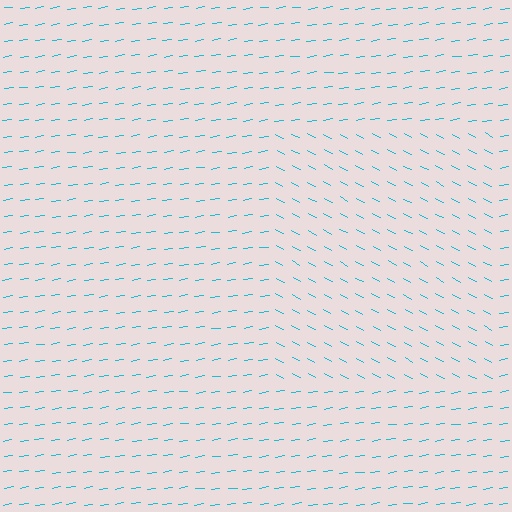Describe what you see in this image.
The image is filled with small cyan line segments. A rectangle region in the image has lines oriented differently from the surrounding lines, creating a visible texture boundary.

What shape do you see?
I see a rectangle.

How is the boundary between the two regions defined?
The boundary is defined purely by a change in line orientation (approximately 36 degrees difference). All lines are the same color and thickness.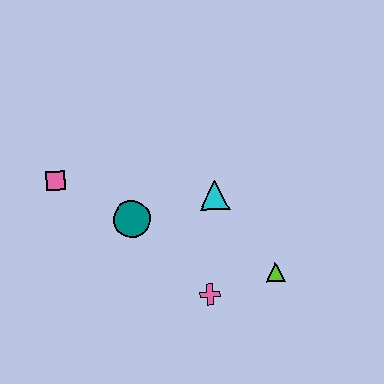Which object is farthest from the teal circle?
The lime triangle is farthest from the teal circle.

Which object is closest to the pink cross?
The lime triangle is closest to the pink cross.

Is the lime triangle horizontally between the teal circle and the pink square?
No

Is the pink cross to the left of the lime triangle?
Yes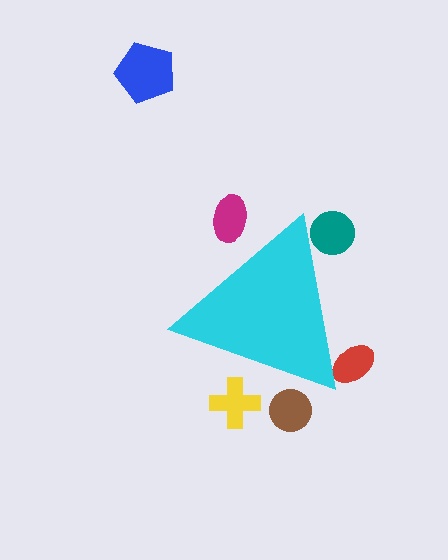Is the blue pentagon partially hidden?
No, the blue pentagon is fully visible.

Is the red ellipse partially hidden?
Yes, the red ellipse is partially hidden behind the cyan triangle.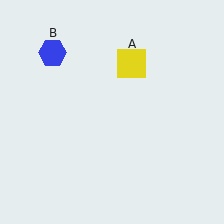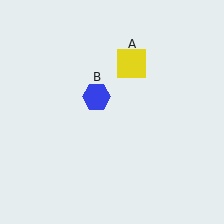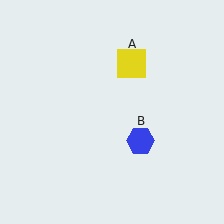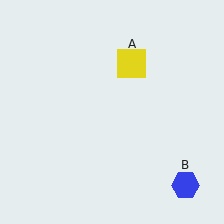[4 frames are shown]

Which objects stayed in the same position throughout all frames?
Yellow square (object A) remained stationary.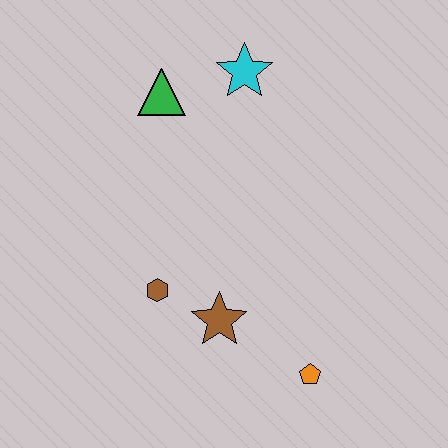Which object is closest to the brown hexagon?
The brown star is closest to the brown hexagon.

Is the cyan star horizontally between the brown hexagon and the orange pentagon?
Yes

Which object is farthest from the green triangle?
The orange pentagon is farthest from the green triangle.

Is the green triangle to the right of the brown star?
No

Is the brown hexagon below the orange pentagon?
No